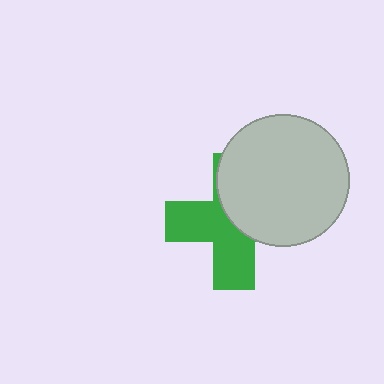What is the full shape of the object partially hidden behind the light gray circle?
The partially hidden object is a green cross.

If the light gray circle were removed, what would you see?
You would see the complete green cross.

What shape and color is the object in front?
The object in front is a light gray circle.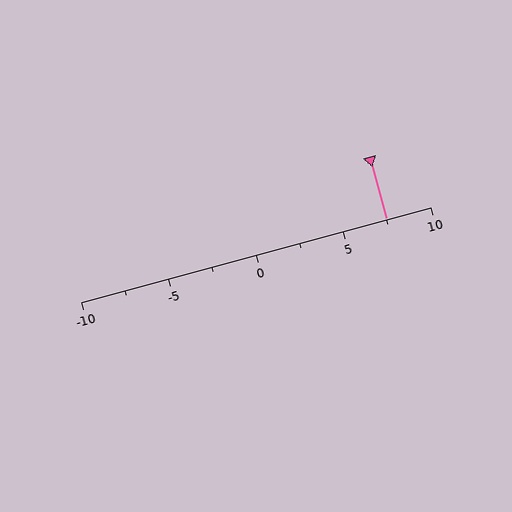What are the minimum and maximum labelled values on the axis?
The axis runs from -10 to 10.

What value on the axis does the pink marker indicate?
The marker indicates approximately 7.5.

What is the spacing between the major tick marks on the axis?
The major ticks are spaced 5 apart.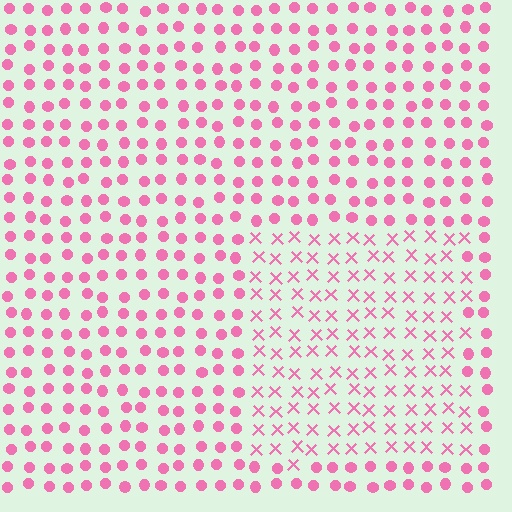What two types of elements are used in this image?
The image uses X marks inside the rectangle region and circles outside it.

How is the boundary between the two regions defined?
The boundary is defined by a change in element shape: X marks inside vs. circles outside. All elements share the same color and spacing.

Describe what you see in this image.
The image is filled with small pink elements arranged in a uniform grid. A rectangle-shaped region contains X marks, while the surrounding area contains circles. The boundary is defined purely by the change in element shape.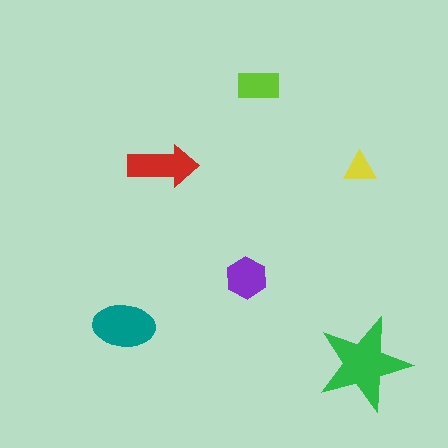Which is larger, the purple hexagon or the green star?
The green star.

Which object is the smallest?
The yellow triangle.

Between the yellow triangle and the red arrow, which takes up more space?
The red arrow.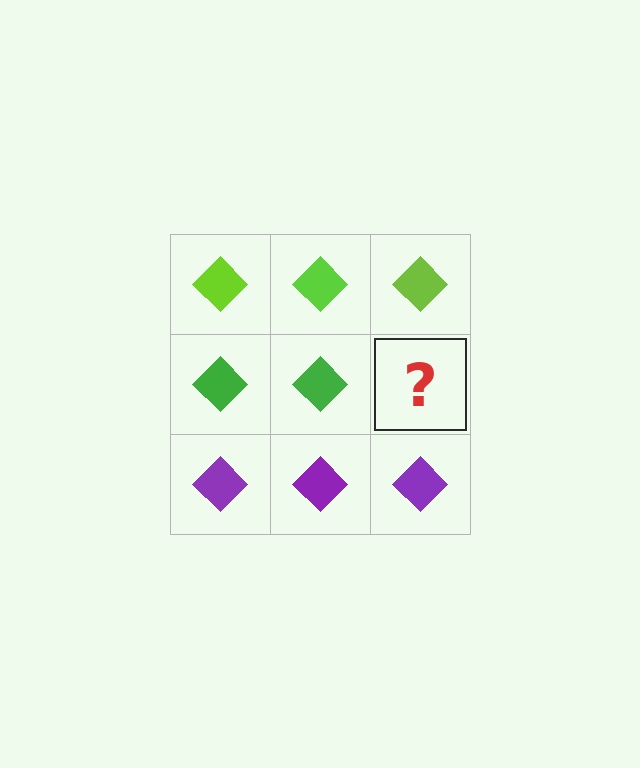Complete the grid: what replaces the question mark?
The question mark should be replaced with a green diamond.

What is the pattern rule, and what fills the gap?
The rule is that each row has a consistent color. The gap should be filled with a green diamond.